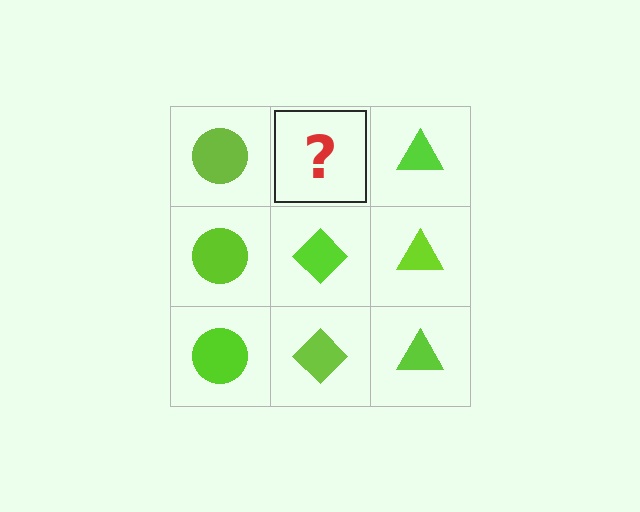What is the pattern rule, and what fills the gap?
The rule is that each column has a consistent shape. The gap should be filled with a lime diamond.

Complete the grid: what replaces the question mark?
The question mark should be replaced with a lime diamond.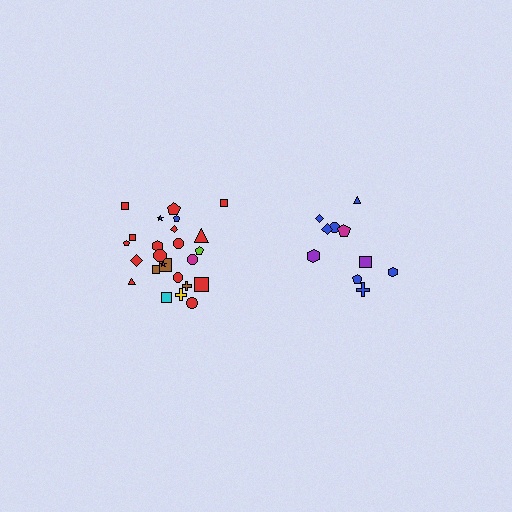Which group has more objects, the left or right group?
The left group.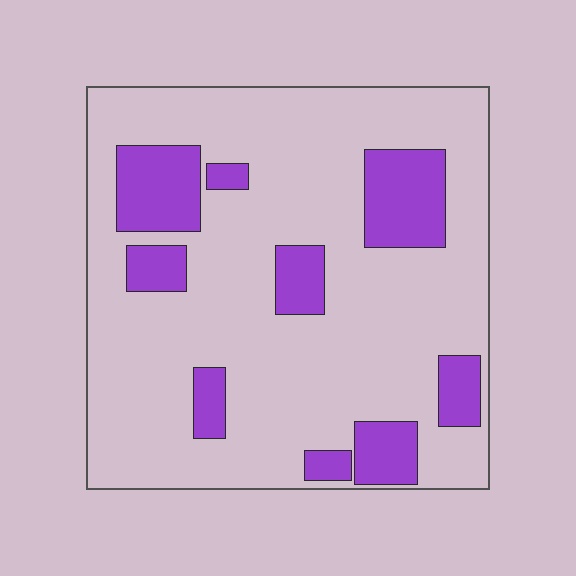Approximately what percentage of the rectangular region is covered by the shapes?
Approximately 20%.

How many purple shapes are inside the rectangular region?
9.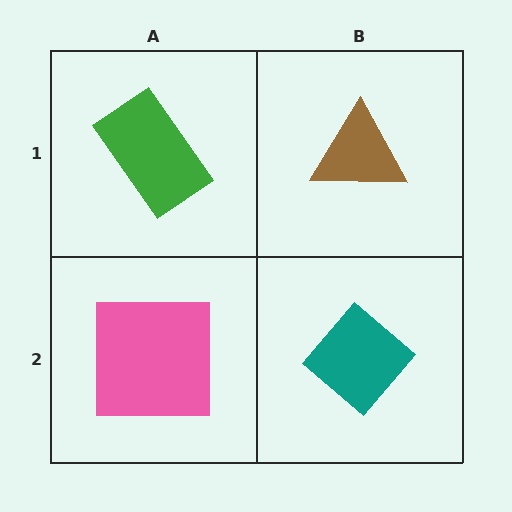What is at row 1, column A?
A green rectangle.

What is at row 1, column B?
A brown triangle.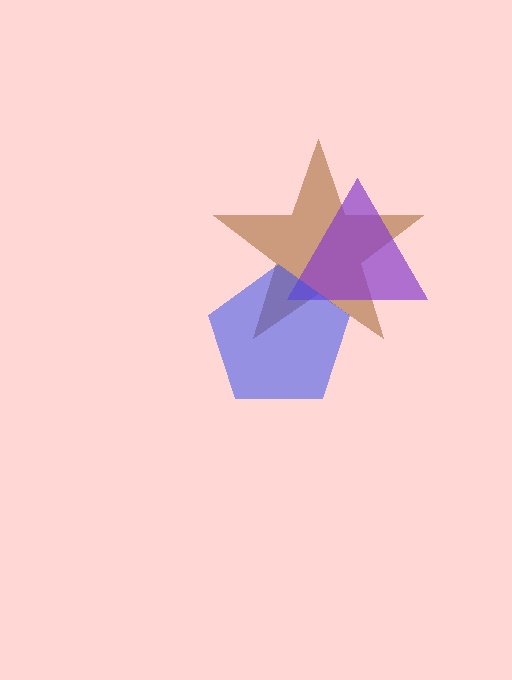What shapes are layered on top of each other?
The layered shapes are: a brown star, a purple triangle, a blue pentagon.